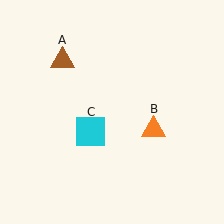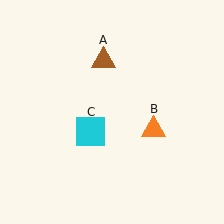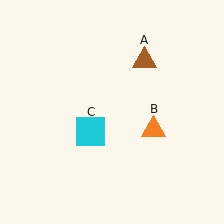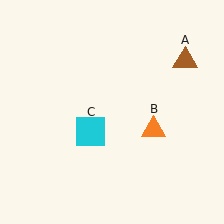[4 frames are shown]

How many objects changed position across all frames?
1 object changed position: brown triangle (object A).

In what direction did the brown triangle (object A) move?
The brown triangle (object A) moved right.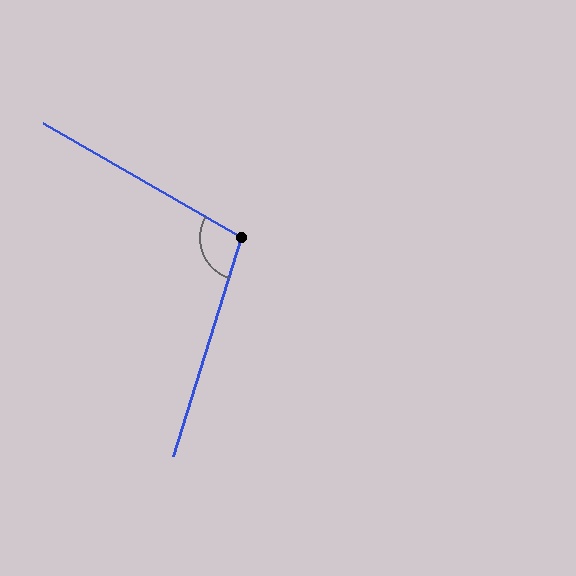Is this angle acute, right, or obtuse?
It is obtuse.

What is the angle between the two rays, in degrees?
Approximately 103 degrees.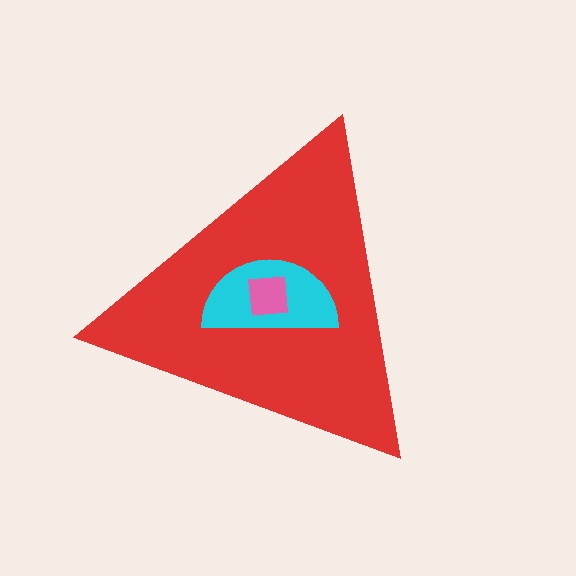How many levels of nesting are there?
3.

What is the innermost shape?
The pink square.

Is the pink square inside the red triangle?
Yes.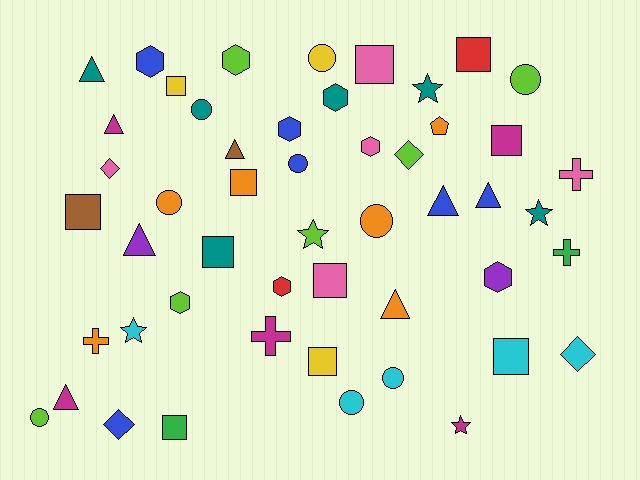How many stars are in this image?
There are 5 stars.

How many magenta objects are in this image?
There are 5 magenta objects.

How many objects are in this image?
There are 50 objects.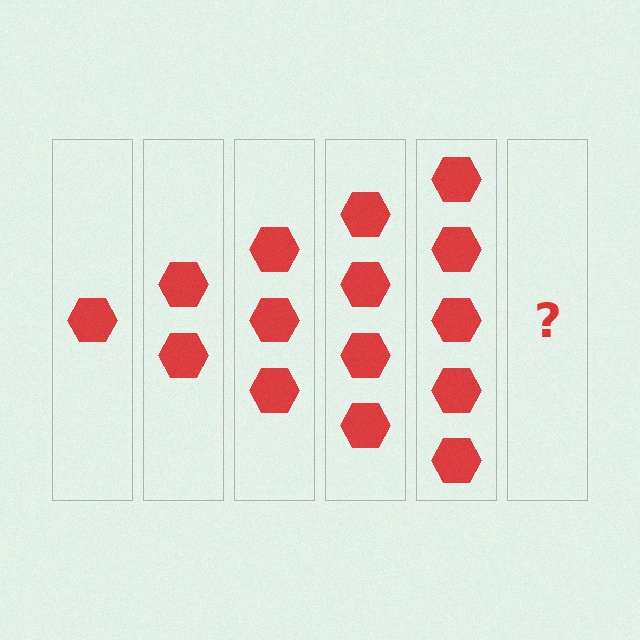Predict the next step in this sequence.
The next step is 6 hexagons.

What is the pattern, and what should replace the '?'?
The pattern is that each step adds one more hexagon. The '?' should be 6 hexagons.